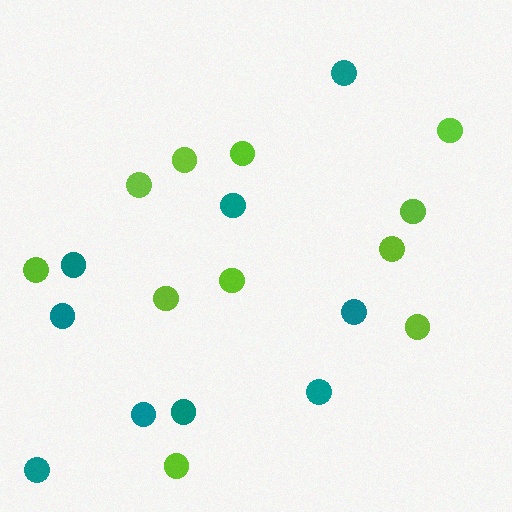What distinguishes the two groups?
There are 2 groups: one group of lime circles (11) and one group of teal circles (9).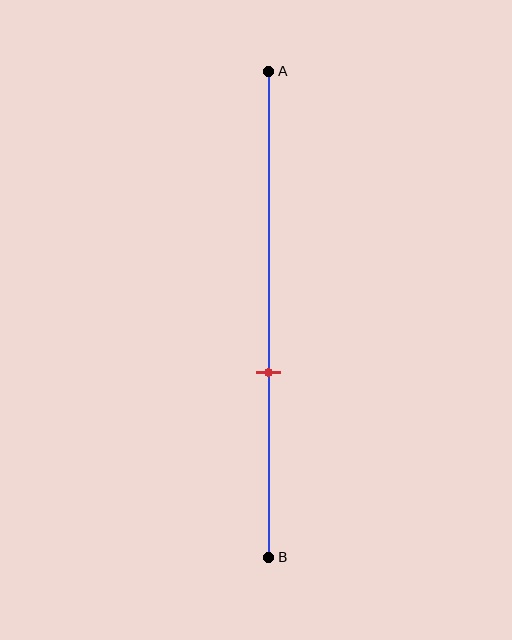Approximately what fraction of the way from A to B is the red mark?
The red mark is approximately 60% of the way from A to B.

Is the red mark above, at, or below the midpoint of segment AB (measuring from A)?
The red mark is below the midpoint of segment AB.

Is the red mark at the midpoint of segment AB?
No, the mark is at about 60% from A, not at the 50% midpoint.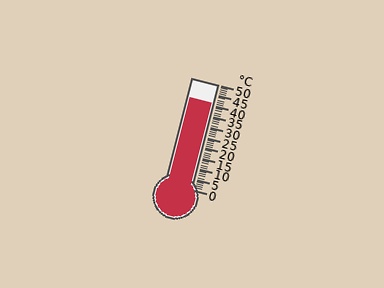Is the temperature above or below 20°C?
The temperature is above 20°C.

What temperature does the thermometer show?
The thermometer shows approximately 41°C.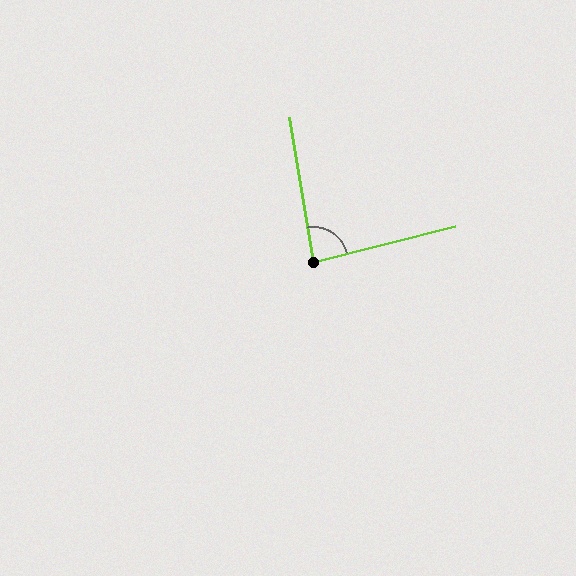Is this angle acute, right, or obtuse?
It is acute.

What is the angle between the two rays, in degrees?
Approximately 85 degrees.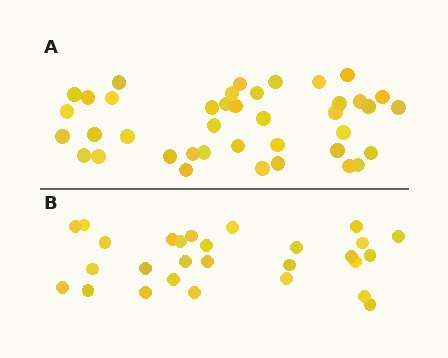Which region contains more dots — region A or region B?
Region A (the top region) has more dots.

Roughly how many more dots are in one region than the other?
Region A has roughly 12 or so more dots than region B.